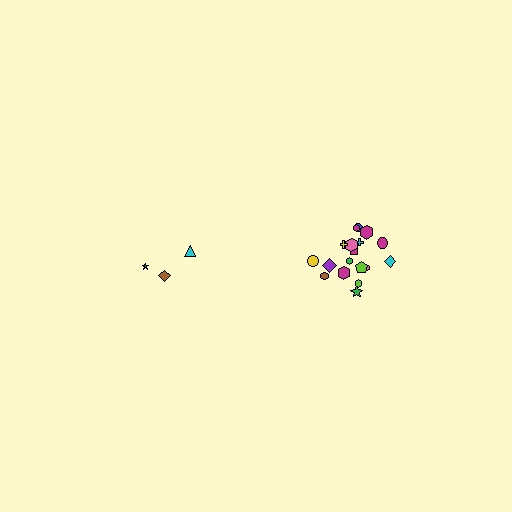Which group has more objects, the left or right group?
The right group.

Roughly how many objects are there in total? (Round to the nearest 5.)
Roughly 20 objects in total.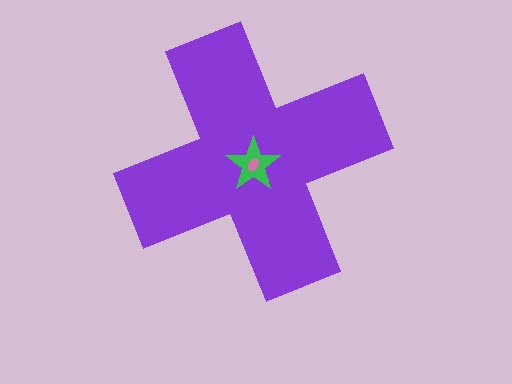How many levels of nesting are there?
3.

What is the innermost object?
The pink ellipse.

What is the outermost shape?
The purple cross.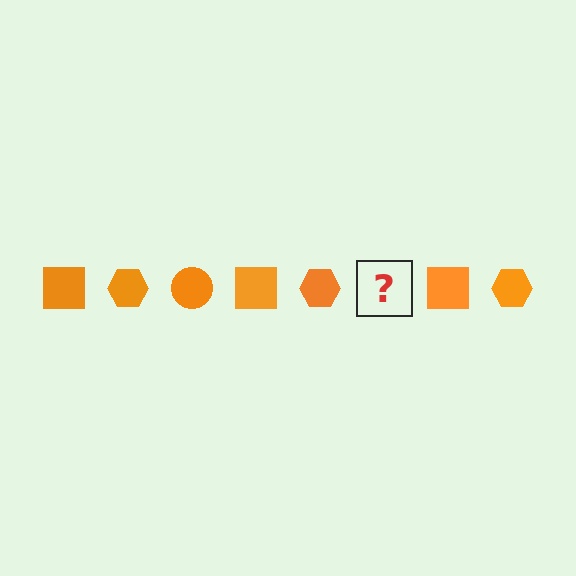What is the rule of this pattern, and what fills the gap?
The rule is that the pattern cycles through square, hexagon, circle shapes in orange. The gap should be filled with an orange circle.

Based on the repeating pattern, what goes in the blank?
The blank should be an orange circle.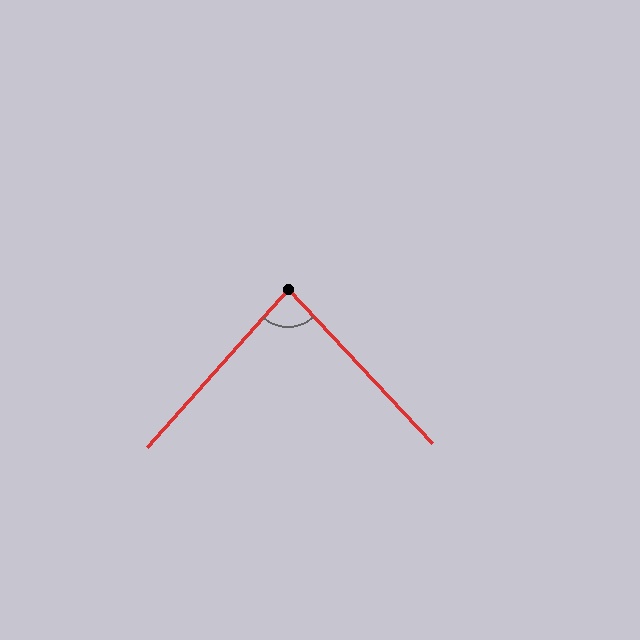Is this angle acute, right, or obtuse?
It is approximately a right angle.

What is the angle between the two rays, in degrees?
Approximately 85 degrees.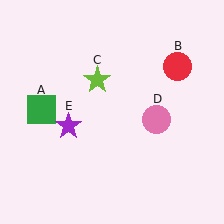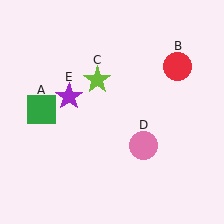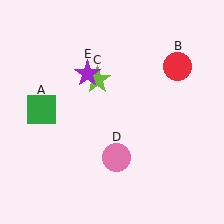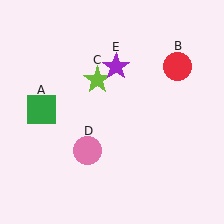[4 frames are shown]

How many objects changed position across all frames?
2 objects changed position: pink circle (object D), purple star (object E).